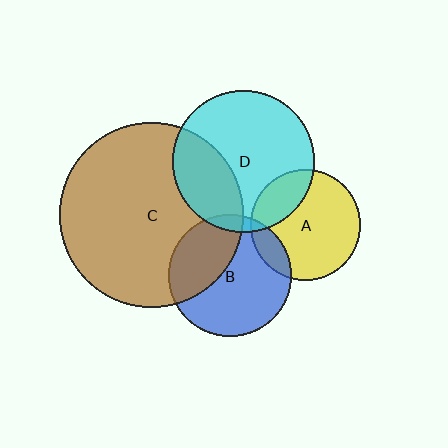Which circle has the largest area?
Circle C (brown).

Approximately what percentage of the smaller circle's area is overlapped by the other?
Approximately 5%.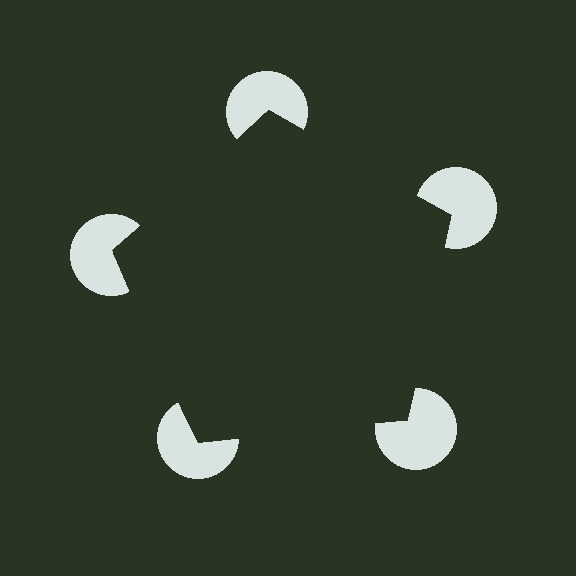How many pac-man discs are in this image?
There are 5 — one at each vertex of the illusory pentagon.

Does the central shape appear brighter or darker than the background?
It typically appears slightly darker than the background, even though no actual brightness change is drawn.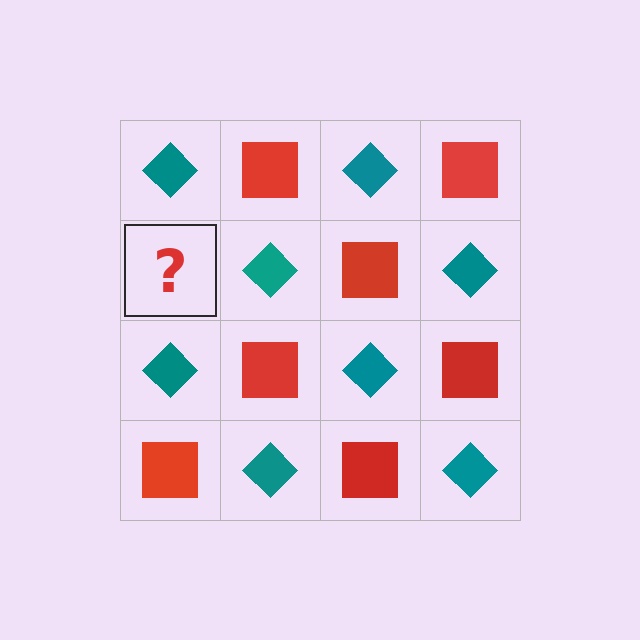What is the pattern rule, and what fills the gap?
The rule is that it alternates teal diamond and red square in a checkerboard pattern. The gap should be filled with a red square.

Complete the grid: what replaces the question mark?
The question mark should be replaced with a red square.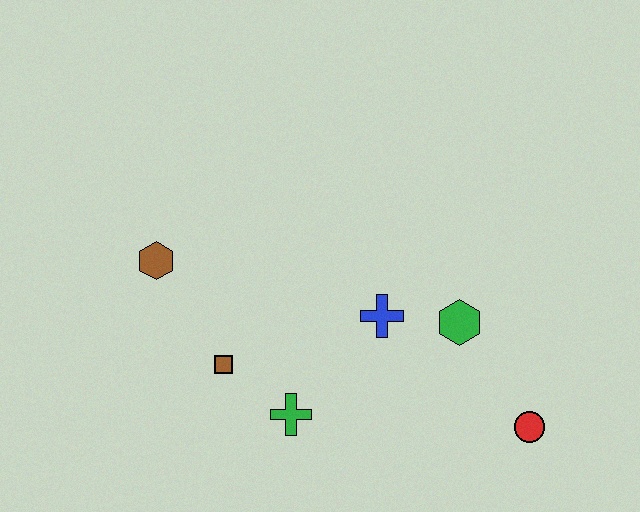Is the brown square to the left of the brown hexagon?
No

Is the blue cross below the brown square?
No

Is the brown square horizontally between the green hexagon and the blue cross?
No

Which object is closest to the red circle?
The green hexagon is closest to the red circle.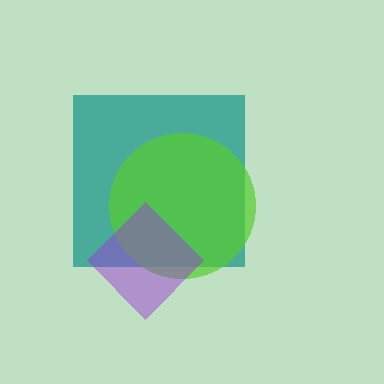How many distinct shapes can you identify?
There are 3 distinct shapes: a teal square, a lime circle, a purple diamond.